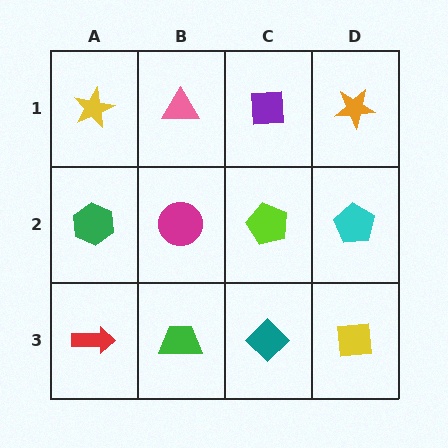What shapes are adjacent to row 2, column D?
An orange star (row 1, column D), a yellow square (row 3, column D), a lime pentagon (row 2, column C).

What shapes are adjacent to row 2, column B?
A pink triangle (row 1, column B), a green trapezoid (row 3, column B), a green hexagon (row 2, column A), a lime pentagon (row 2, column C).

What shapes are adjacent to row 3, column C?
A lime pentagon (row 2, column C), a green trapezoid (row 3, column B), a yellow square (row 3, column D).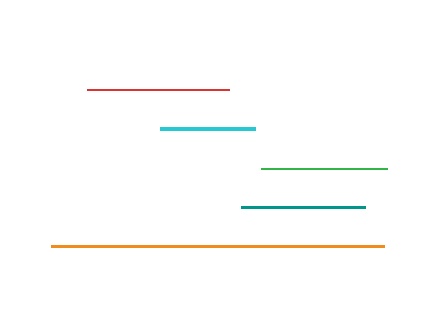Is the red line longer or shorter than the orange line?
The orange line is longer than the red line.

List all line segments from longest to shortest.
From longest to shortest: orange, red, green, teal, cyan.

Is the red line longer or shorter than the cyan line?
The red line is longer than the cyan line.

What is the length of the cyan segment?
The cyan segment is approximately 94 pixels long.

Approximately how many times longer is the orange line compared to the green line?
The orange line is approximately 2.7 times the length of the green line.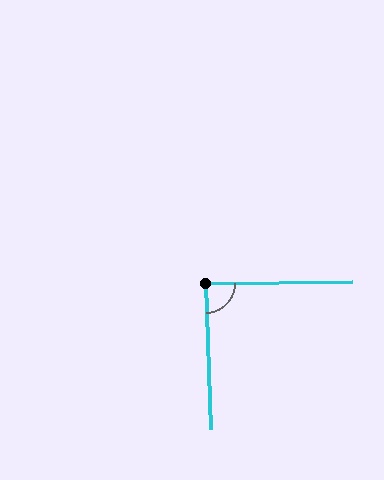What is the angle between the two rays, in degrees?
Approximately 89 degrees.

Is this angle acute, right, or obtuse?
It is approximately a right angle.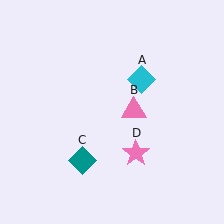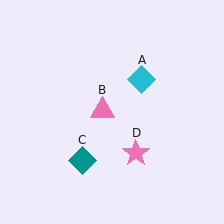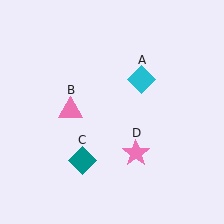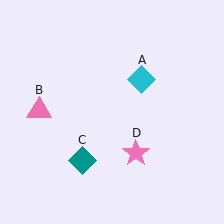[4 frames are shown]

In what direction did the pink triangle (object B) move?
The pink triangle (object B) moved left.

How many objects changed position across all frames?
1 object changed position: pink triangle (object B).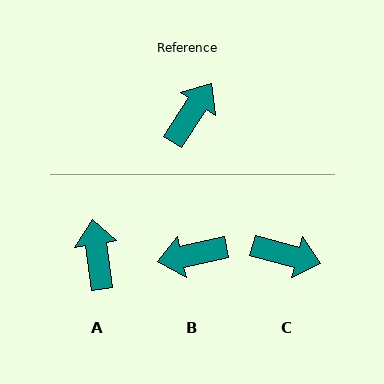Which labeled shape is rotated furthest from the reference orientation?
B, about 136 degrees away.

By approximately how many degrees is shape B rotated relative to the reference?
Approximately 136 degrees counter-clockwise.